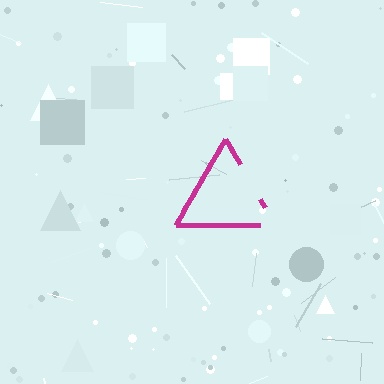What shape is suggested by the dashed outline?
The dashed outline suggests a triangle.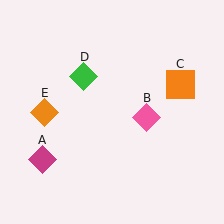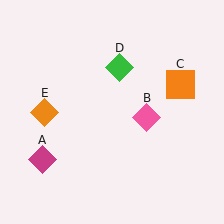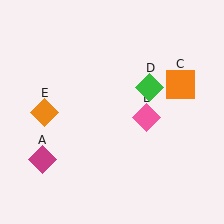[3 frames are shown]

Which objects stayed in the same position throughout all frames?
Magenta diamond (object A) and pink diamond (object B) and orange square (object C) and orange diamond (object E) remained stationary.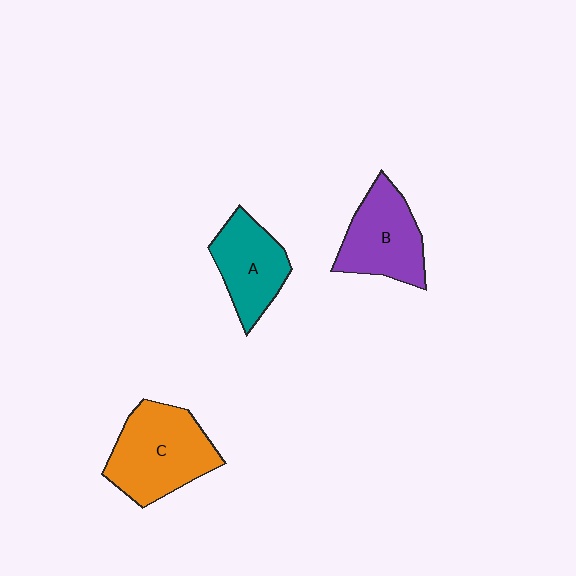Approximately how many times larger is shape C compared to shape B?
Approximately 1.3 times.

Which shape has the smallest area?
Shape A (teal).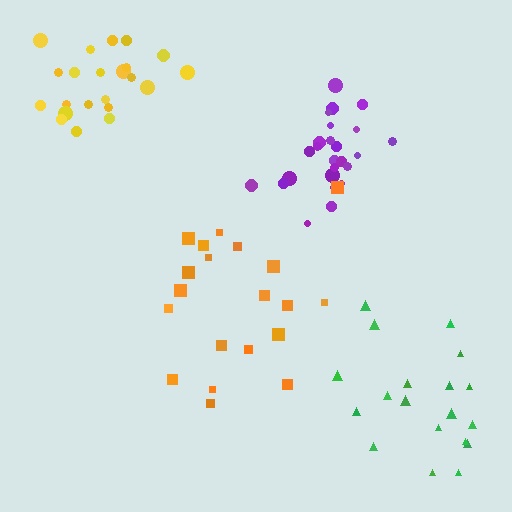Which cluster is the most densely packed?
Purple.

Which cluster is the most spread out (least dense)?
Orange.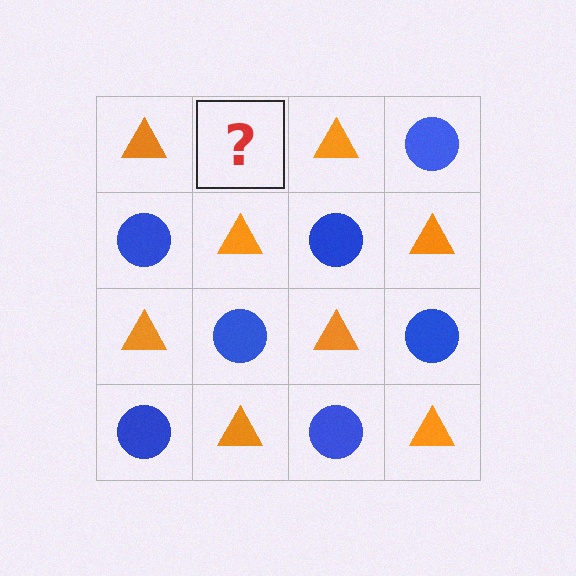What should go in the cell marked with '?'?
The missing cell should contain a blue circle.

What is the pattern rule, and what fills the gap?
The rule is that it alternates orange triangle and blue circle in a checkerboard pattern. The gap should be filled with a blue circle.